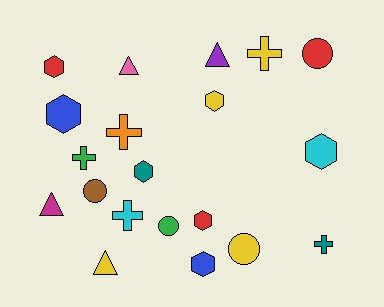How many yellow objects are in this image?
There are 4 yellow objects.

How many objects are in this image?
There are 20 objects.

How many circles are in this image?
There are 4 circles.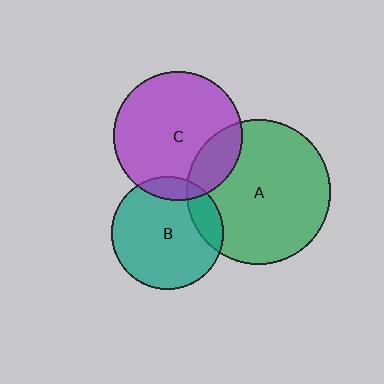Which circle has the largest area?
Circle A (green).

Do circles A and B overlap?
Yes.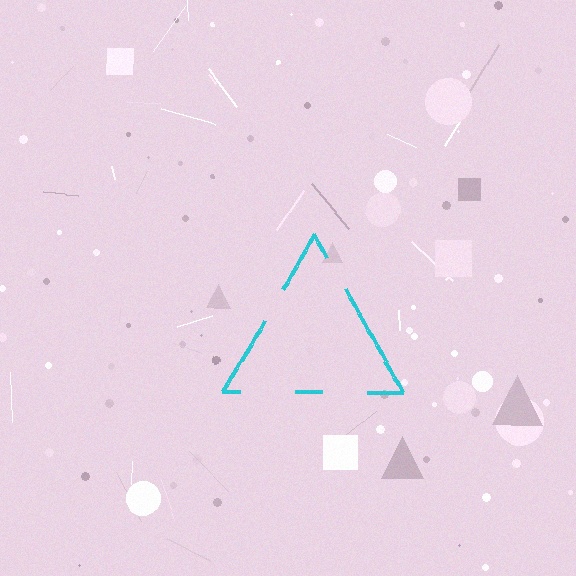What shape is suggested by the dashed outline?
The dashed outline suggests a triangle.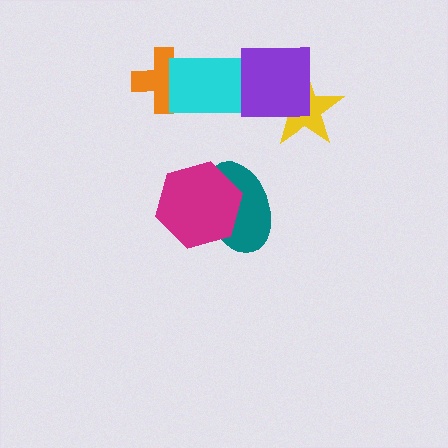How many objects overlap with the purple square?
2 objects overlap with the purple square.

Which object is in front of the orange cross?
The cyan rectangle is in front of the orange cross.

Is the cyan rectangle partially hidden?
Yes, it is partially covered by another shape.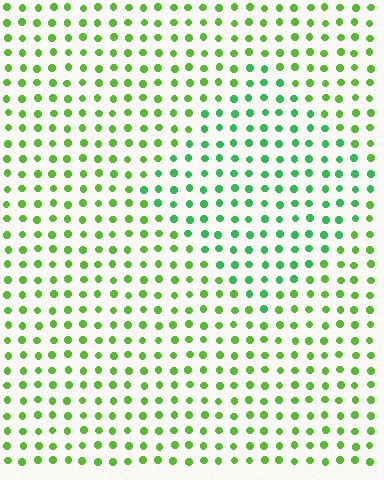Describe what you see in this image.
The image is filled with small lime elements in a uniform arrangement. A diamond-shaped region is visible where the elements are tinted to a slightly different hue, forming a subtle color boundary.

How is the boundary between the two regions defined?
The boundary is defined purely by a slight shift in hue (about 33 degrees). Spacing, size, and orientation are identical on both sides.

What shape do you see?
I see a diamond.